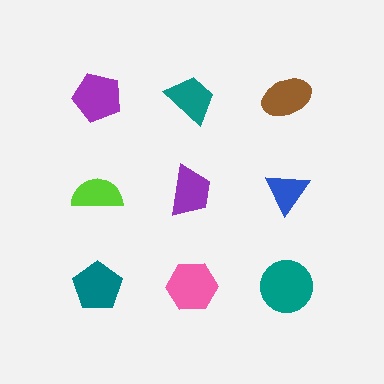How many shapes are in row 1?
3 shapes.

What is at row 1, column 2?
A teal trapezoid.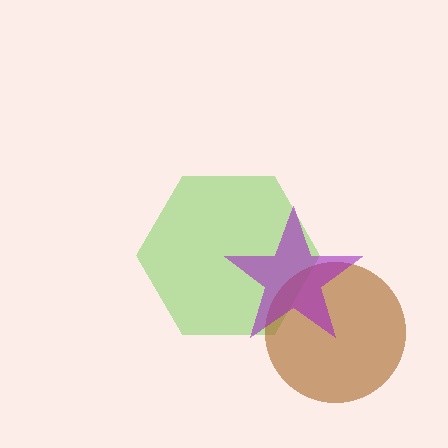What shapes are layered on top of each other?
The layered shapes are: a lime hexagon, a brown circle, a purple star.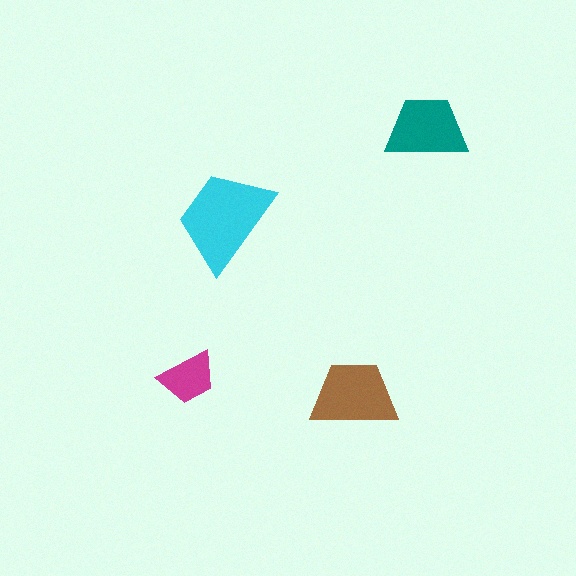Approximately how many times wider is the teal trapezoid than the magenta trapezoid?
About 1.5 times wider.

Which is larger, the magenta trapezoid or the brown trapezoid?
The brown one.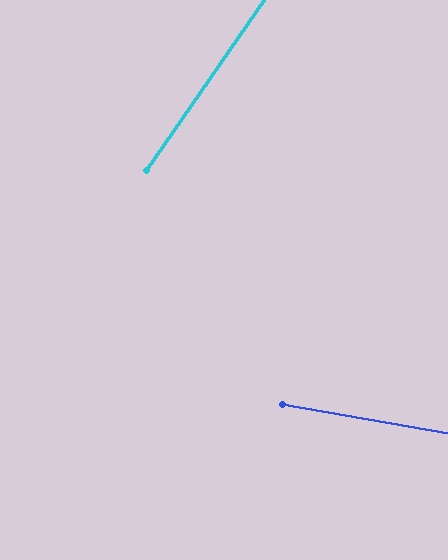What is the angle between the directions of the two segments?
Approximately 65 degrees.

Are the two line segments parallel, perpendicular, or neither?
Neither parallel nor perpendicular — they differ by about 65°.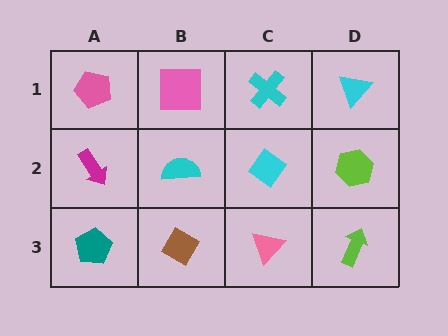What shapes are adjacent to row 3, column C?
A cyan diamond (row 2, column C), a brown diamond (row 3, column B), a lime arrow (row 3, column D).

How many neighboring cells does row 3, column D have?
2.